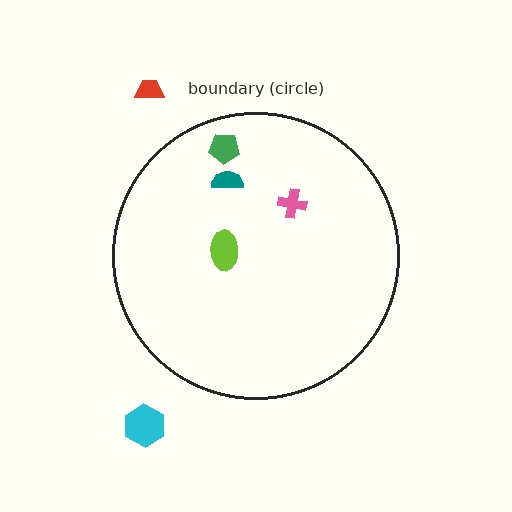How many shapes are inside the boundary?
4 inside, 2 outside.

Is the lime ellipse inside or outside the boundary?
Inside.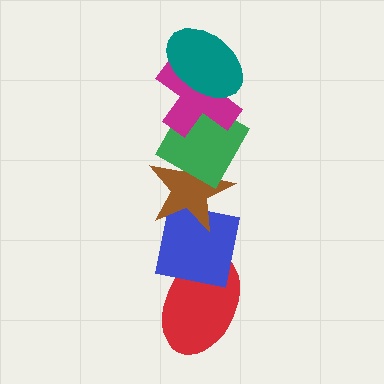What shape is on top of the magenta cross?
The teal ellipse is on top of the magenta cross.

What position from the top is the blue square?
The blue square is 5th from the top.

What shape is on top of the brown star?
The green diamond is on top of the brown star.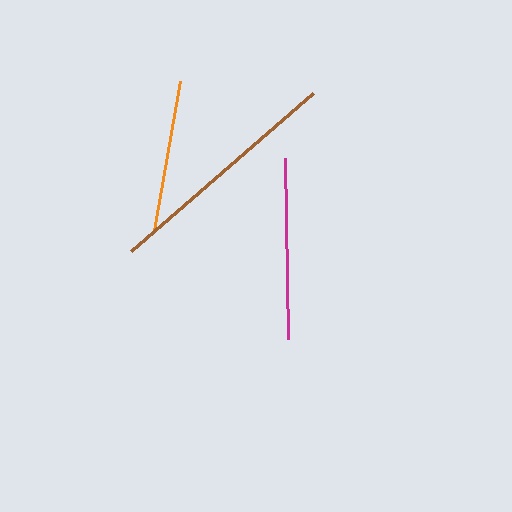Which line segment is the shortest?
The orange line is the shortest at approximately 151 pixels.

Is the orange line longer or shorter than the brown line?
The brown line is longer than the orange line.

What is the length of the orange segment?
The orange segment is approximately 151 pixels long.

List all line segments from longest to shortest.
From longest to shortest: brown, magenta, orange.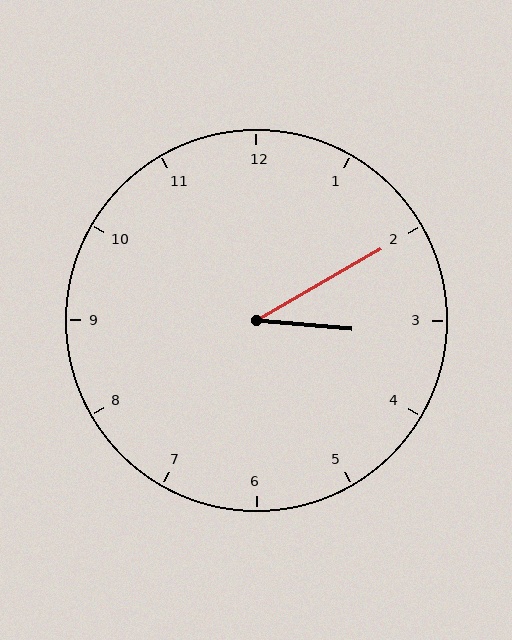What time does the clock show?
3:10.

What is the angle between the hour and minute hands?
Approximately 35 degrees.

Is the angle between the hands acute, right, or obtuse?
It is acute.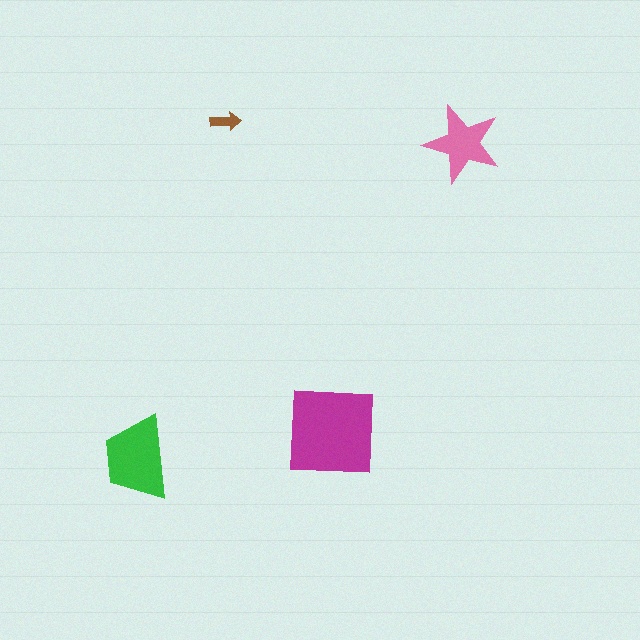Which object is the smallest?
The brown arrow.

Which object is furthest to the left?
The green trapezoid is leftmost.